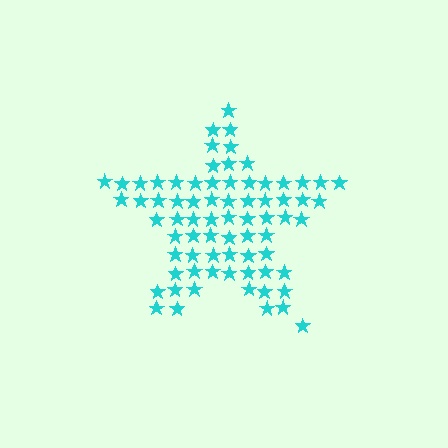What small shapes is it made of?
It is made of small stars.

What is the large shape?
The large shape is a star.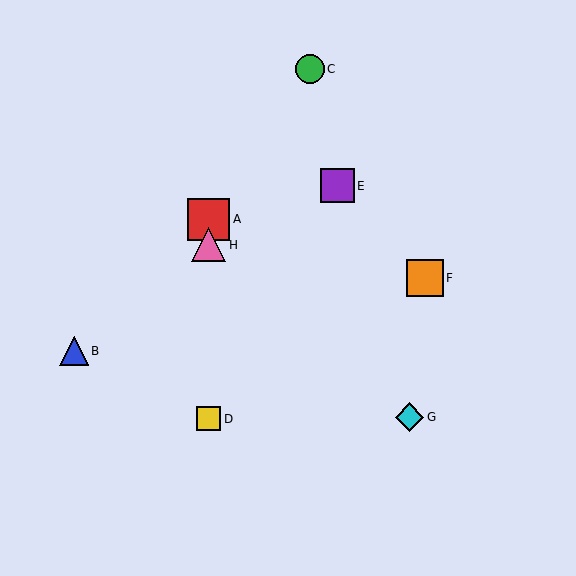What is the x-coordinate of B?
Object B is at x≈74.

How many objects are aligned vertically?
3 objects (A, D, H) are aligned vertically.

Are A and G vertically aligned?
No, A is at x≈209 and G is at x≈410.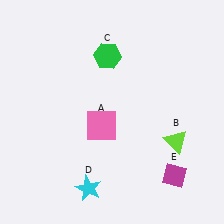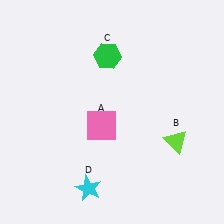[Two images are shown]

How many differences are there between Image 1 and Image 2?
There is 1 difference between the two images.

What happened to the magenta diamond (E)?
The magenta diamond (E) was removed in Image 2. It was in the bottom-right area of Image 1.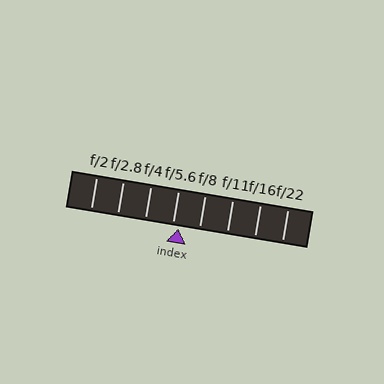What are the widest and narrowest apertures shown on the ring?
The widest aperture shown is f/2 and the narrowest is f/22.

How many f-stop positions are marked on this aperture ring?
There are 8 f-stop positions marked.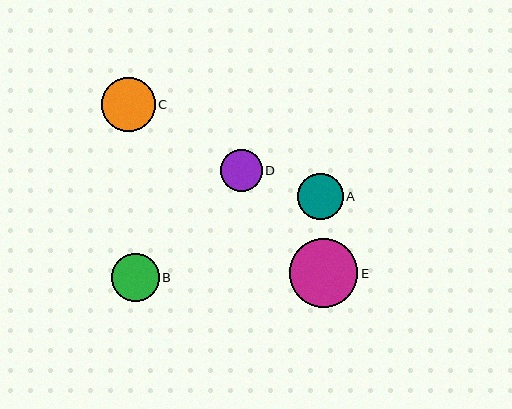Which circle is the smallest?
Circle D is the smallest with a size of approximately 42 pixels.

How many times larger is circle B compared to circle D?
Circle B is approximately 1.2 times the size of circle D.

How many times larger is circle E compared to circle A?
Circle E is approximately 1.5 times the size of circle A.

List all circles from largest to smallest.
From largest to smallest: E, C, B, A, D.